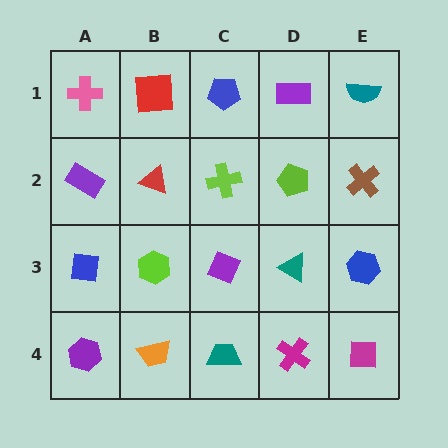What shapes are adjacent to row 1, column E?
A brown cross (row 2, column E), a purple rectangle (row 1, column D).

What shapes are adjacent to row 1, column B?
A red triangle (row 2, column B), a pink cross (row 1, column A), a blue pentagon (row 1, column C).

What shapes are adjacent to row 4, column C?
A purple diamond (row 3, column C), an orange trapezoid (row 4, column B), a magenta cross (row 4, column D).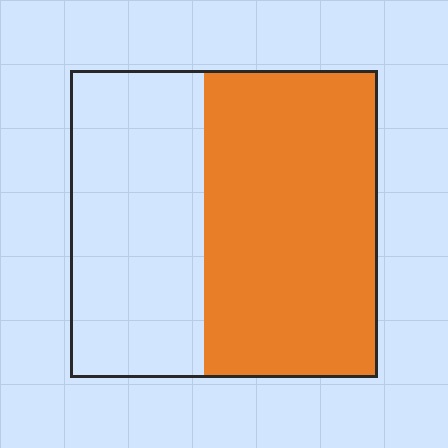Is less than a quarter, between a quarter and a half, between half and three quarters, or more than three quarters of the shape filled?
Between half and three quarters.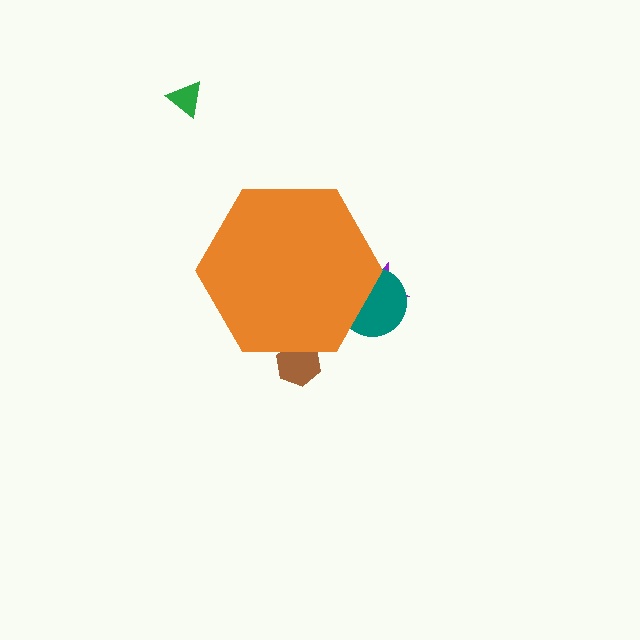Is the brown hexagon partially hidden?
Yes, the brown hexagon is partially hidden behind the orange hexagon.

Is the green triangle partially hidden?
No, the green triangle is fully visible.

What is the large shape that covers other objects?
An orange hexagon.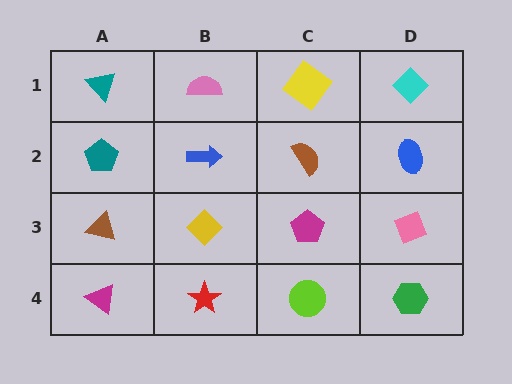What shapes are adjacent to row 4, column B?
A yellow diamond (row 3, column B), a magenta triangle (row 4, column A), a lime circle (row 4, column C).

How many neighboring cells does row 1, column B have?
3.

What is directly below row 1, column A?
A teal pentagon.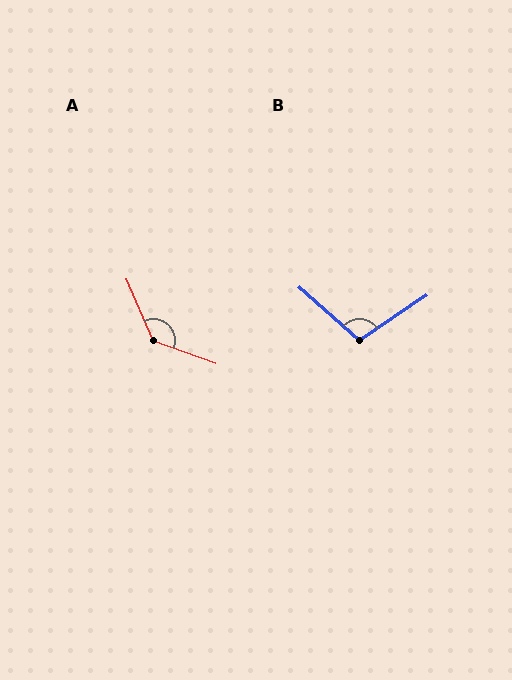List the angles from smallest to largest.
B (105°), A (134°).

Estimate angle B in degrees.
Approximately 105 degrees.